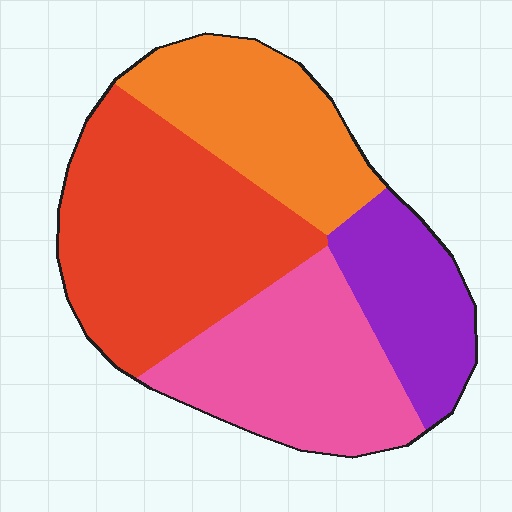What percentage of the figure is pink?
Pink covers around 25% of the figure.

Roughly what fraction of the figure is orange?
Orange covers 22% of the figure.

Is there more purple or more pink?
Pink.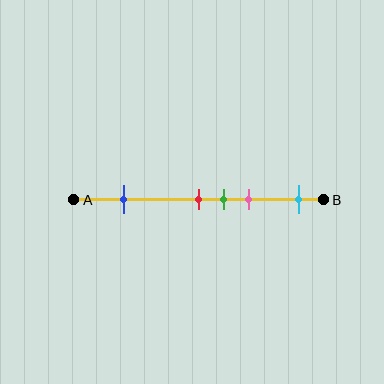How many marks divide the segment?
There are 5 marks dividing the segment.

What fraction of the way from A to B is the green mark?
The green mark is approximately 60% (0.6) of the way from A to B.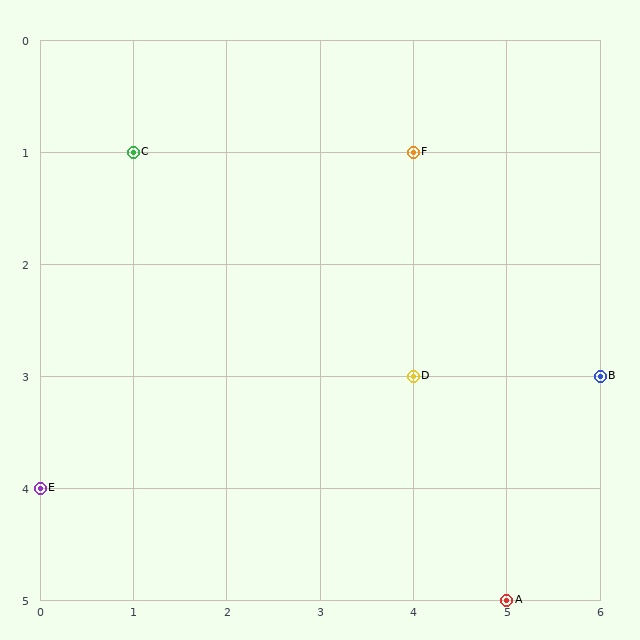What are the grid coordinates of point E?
Point E is at grid coordinates (0, 4).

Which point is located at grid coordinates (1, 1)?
Point C is at (1, 1).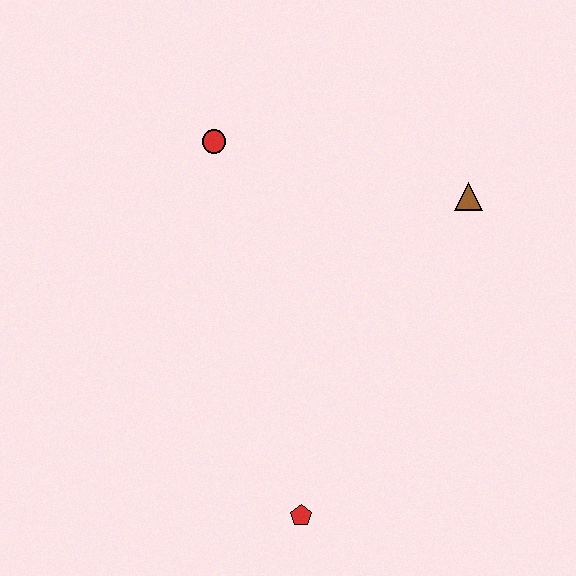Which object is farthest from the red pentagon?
The red circle is farthest from the red pentagon.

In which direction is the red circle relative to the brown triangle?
The red circle is to the left of the brown triangle.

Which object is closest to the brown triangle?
The red circle is closest to the brown triangle.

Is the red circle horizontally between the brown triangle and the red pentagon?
No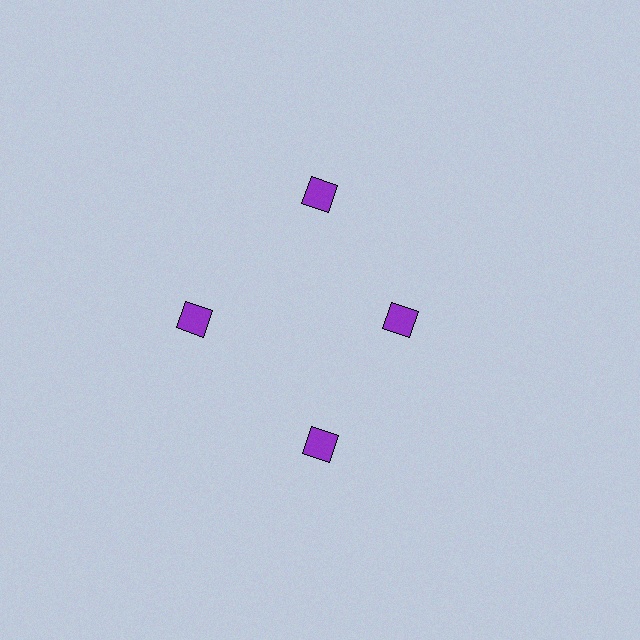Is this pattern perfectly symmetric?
No. The 4 purple diamonds are arranged in a ring, but one element near the 3 o'clock position is pulled inward toward the center, breaking the 4-fold rotational symmetry.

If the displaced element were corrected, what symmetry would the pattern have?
It would have 4-fold rotational symmetry — the pattern would map onto itself every 90 degrees.